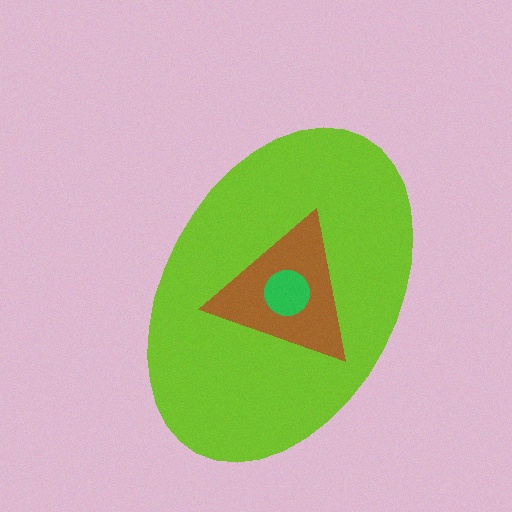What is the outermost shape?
The lime ellipse.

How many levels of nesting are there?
3.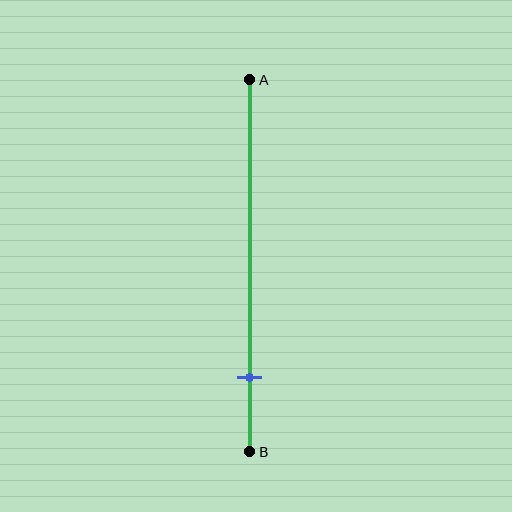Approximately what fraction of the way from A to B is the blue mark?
The blue mark is approximately 80% of the way from A to B.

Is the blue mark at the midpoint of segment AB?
No, the mark is at about 80% from A, not at the 50% midpoint.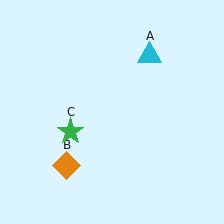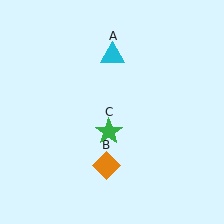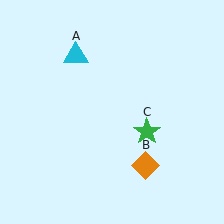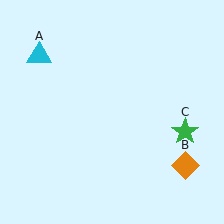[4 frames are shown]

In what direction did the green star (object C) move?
The green star (object C) moved right.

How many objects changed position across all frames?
3 objects changed position: cyan triangle (object A), orange diamond (object B), green star (object C).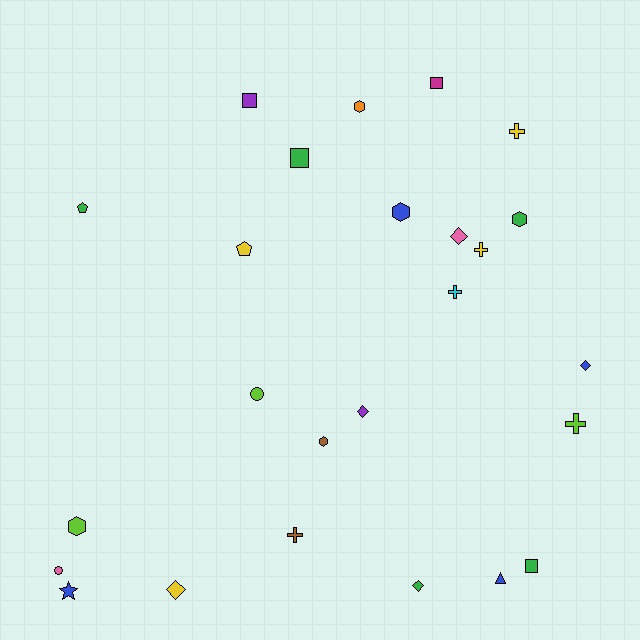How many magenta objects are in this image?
There is 1 magenta object.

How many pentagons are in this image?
There are 2 pentagons.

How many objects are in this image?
There are 25 objects.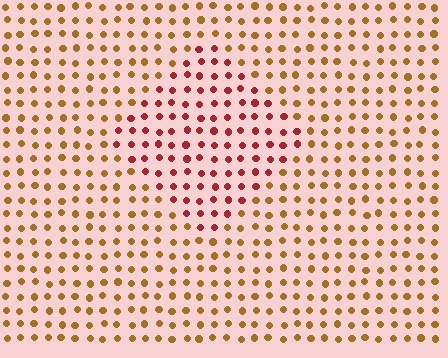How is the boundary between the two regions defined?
The boundary is defined purely by a slight shift in hue (about 41 degrees). Spacing, size, and orientation are identical on both sides.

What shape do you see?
I see a diamond.